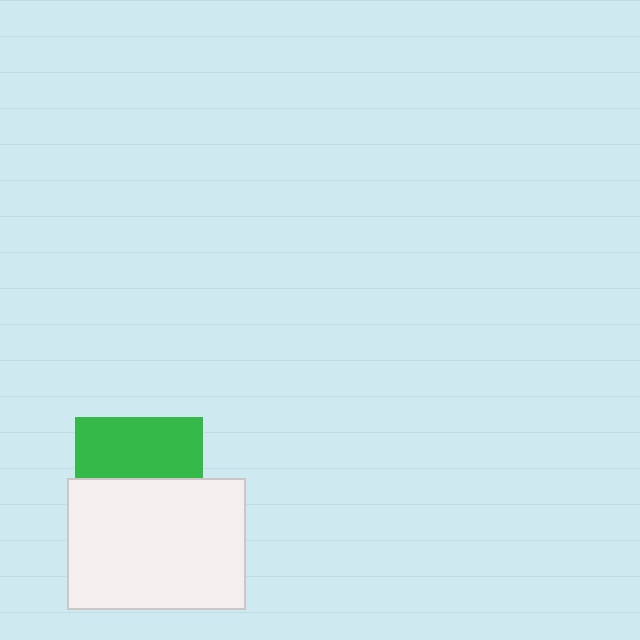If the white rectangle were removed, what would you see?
You would see the complete green square.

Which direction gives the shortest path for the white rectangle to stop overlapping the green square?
Moving down gives the shortest separation.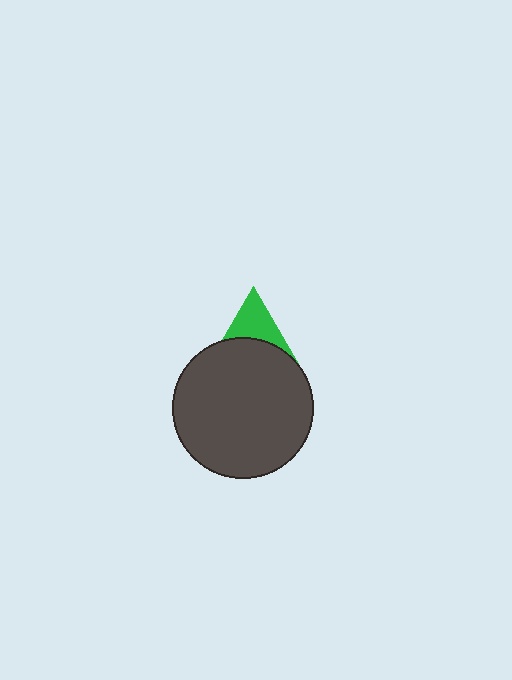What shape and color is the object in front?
The object in front is a dark gray circle.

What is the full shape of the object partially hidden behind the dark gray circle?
The partially hidden object is a green triangle.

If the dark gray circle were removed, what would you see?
You would see the complete green triangle.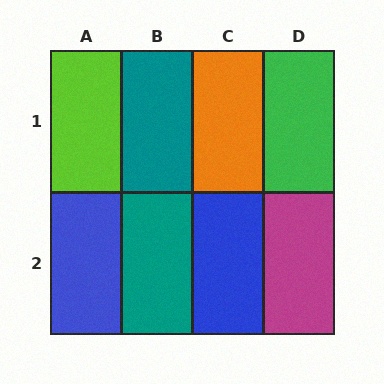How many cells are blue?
2 cells are blue.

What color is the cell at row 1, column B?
Teal.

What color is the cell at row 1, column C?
Orange.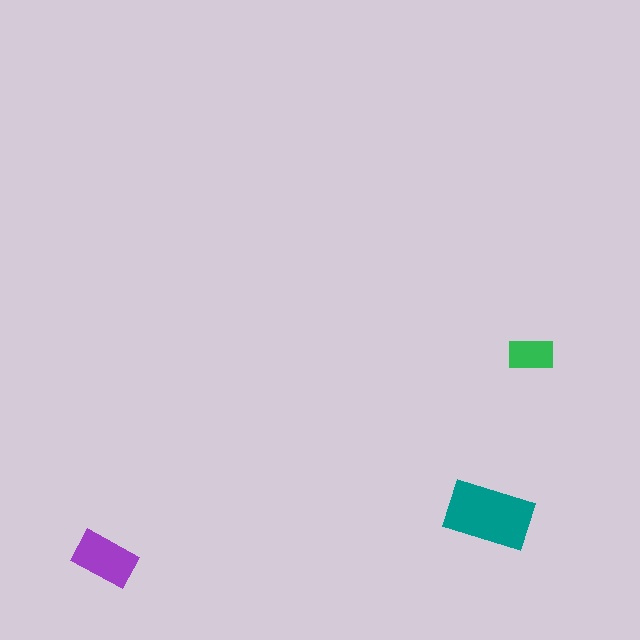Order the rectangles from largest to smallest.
the teal one, the purple one, the green one.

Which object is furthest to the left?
The purple rectangle is leftmost.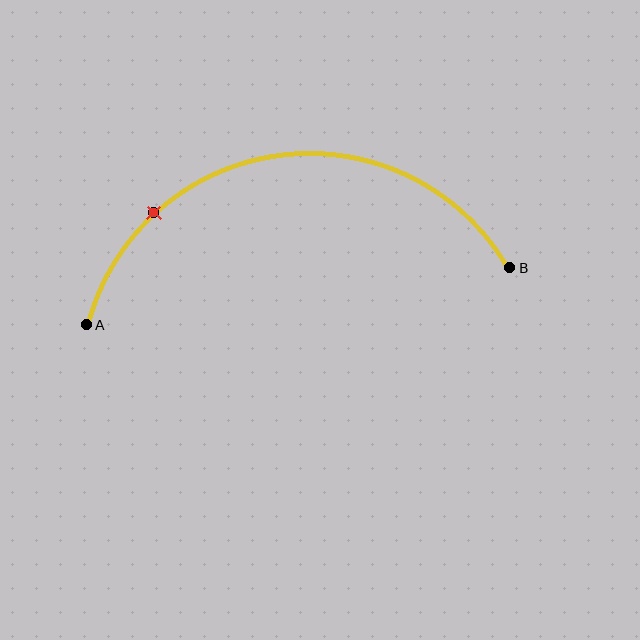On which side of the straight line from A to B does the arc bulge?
The arc bulges above the straight line connecting A and B.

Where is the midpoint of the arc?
The arc midpoint is the point on the curve farthest from the straight line joining A and B. It sits above that line.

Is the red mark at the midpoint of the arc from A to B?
No. The red mark lies on the arc but is closer to endpoint A. The arc midpoint would be at the point on the curve equidistant along the arc from both A and B.